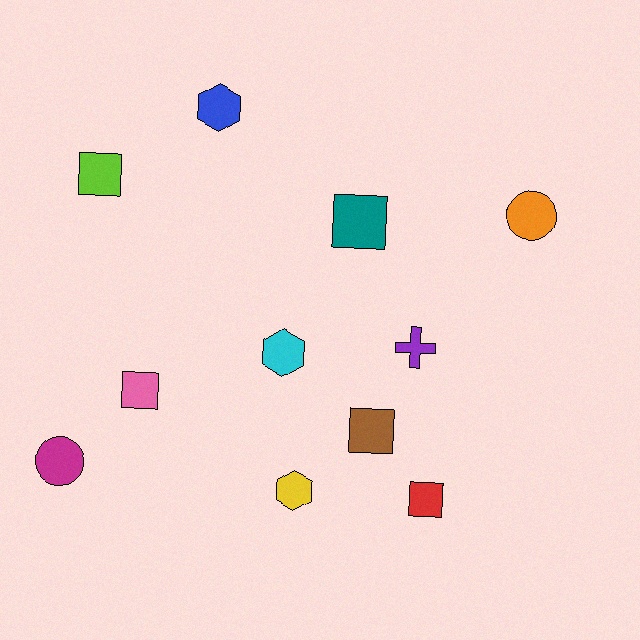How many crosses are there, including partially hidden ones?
There is 1 cross.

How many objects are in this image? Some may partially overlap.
There are 11 objects.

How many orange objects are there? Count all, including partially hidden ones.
There is 1 orange object.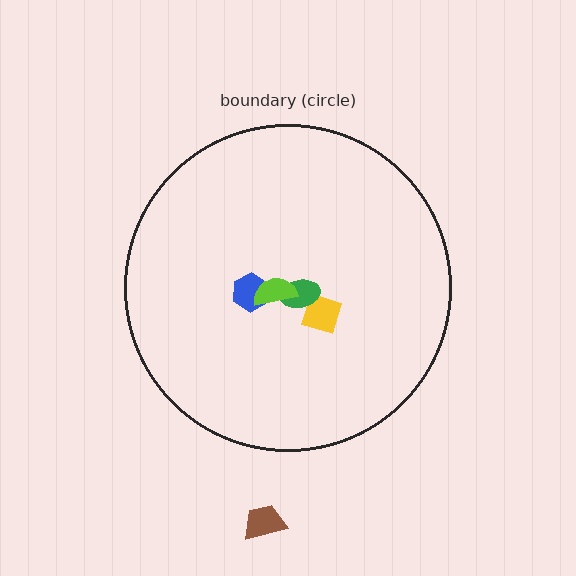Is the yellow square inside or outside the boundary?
Inside.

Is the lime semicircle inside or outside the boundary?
Inside.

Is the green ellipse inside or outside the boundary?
Inside.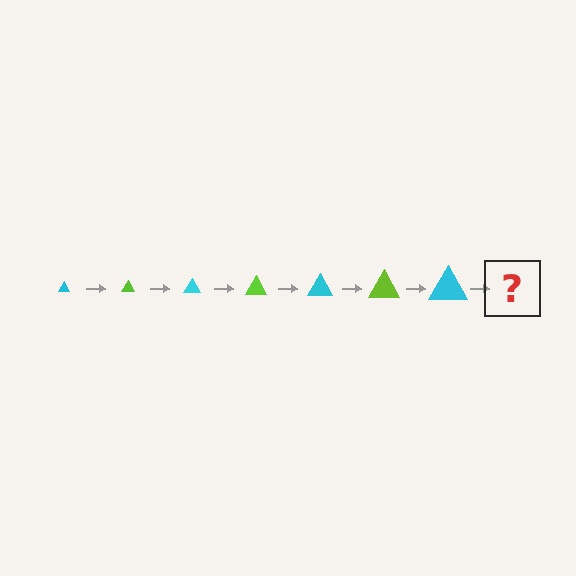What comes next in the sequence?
The next element should be a lime triangle, larger than the previous one.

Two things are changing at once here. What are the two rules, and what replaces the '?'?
The two rules are that the triangle grows larger each step and the color cycles through cyan and lime. The '?' should be a lime triangle, larger than the previous one.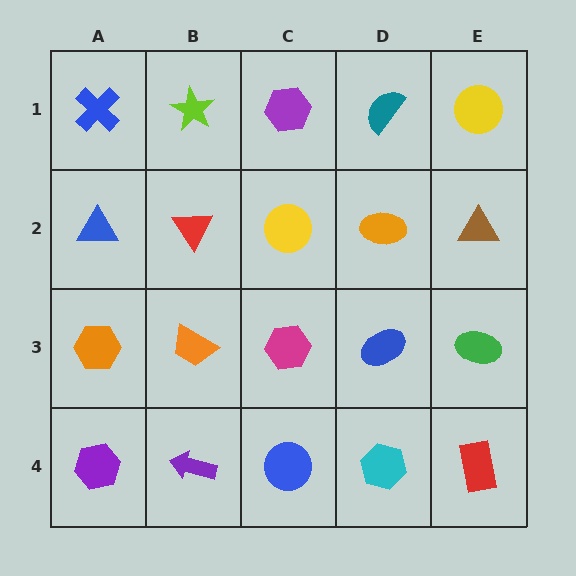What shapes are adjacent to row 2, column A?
A blue cross (row 1, column A), an orange hexagon (row 3, column A), a red triangle (row 2, column B).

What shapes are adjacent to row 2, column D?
A teal semicircle (row 1, column D), a blue ellipse (row 3, column D), a yellow circle (row 2, column C), a brown triangle (row 2, column E).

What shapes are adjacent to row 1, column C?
A yellow circle (row 2, column C), a lime star (row 1, column B), a teal semicircle (row 1, column D).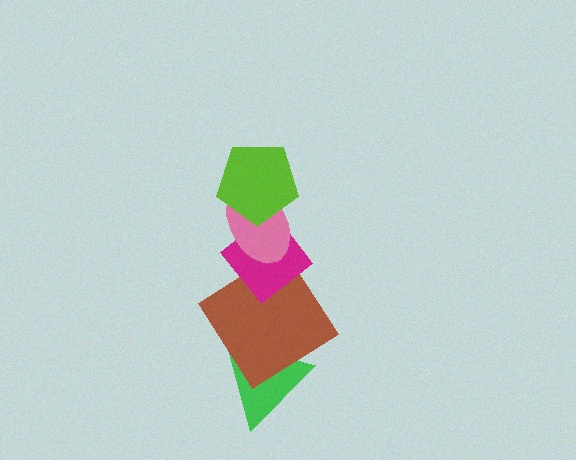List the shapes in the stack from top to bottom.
From top to bottom: the lime pentagon, the pink ellipse, the magenta diamond, the brown diamond, the green triangle.